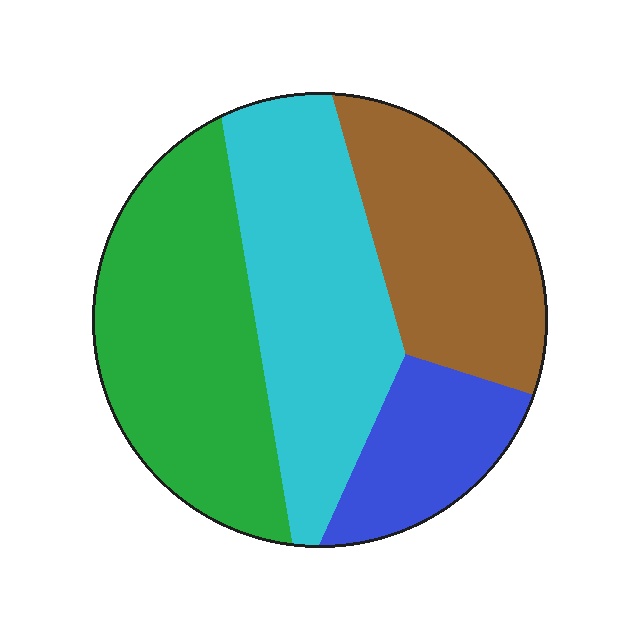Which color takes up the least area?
Blue, at roughly 15%.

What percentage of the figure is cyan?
Cyan covers 30% of the figure.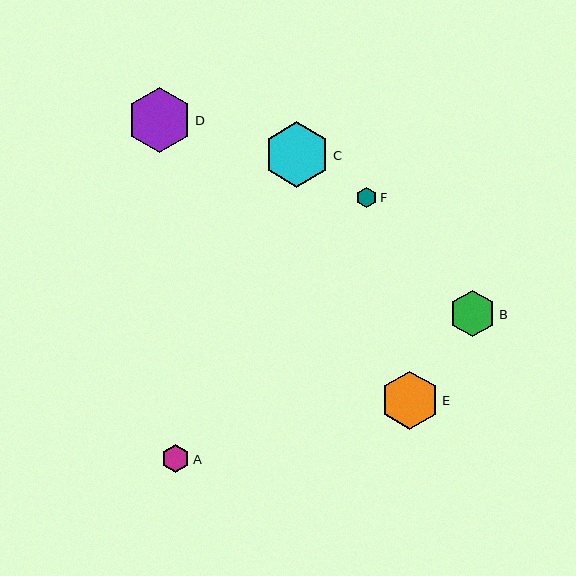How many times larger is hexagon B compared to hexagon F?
Hexagon B is approximately 2.3 times the size of hexagon F.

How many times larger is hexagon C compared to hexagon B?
Hexagon C is approximately 1.4 times the size of hexagon B.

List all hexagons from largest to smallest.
From largest to smallest: C, D, E, B, A, F.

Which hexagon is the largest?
Hexagon C is the largest with a size of approximately 65 pixels.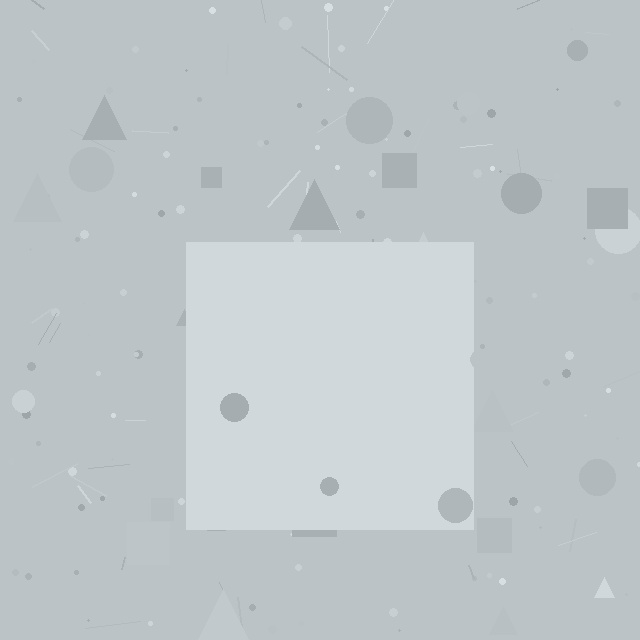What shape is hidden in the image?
A square is hidden in the image.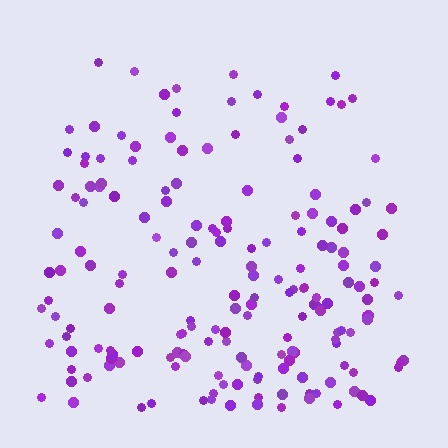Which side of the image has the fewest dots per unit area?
The top.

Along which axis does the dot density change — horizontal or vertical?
Vertical.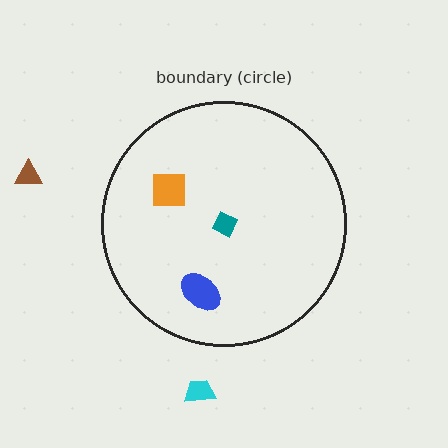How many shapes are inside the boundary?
3 inside, 2 outside.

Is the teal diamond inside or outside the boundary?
Inside.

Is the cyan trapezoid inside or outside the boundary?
Outside.